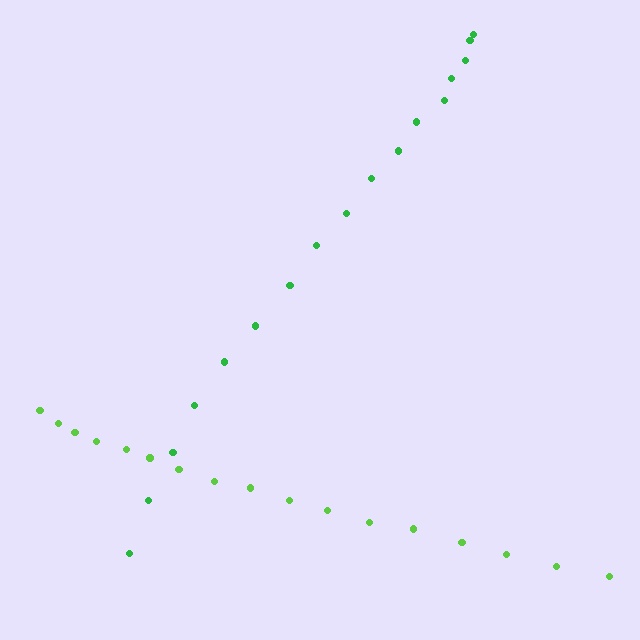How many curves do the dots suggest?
There are 2 distinct paths.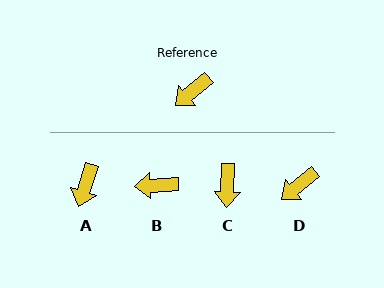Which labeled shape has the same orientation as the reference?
D.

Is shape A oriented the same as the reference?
No, it is off by about 32 degrees.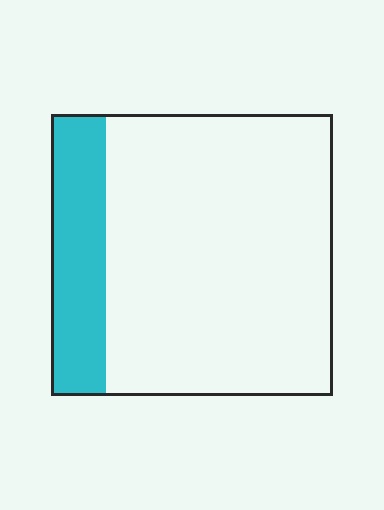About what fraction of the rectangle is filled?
About one fifth (1/5).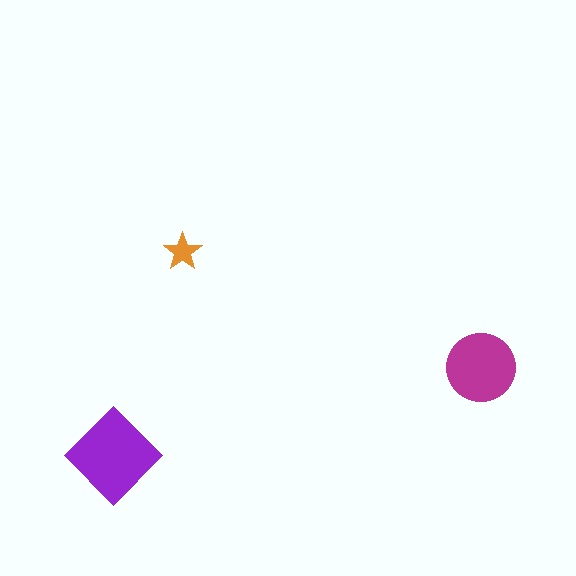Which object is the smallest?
The orange star.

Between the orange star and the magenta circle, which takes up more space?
The magenta circle.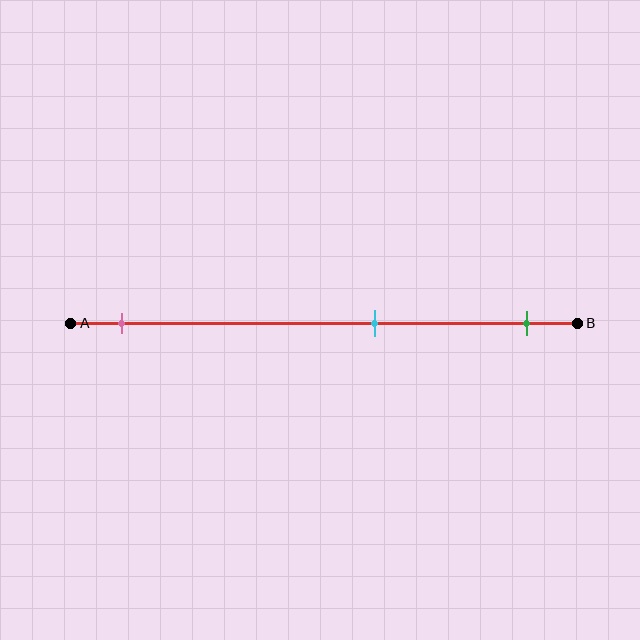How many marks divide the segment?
There are 3 marks dividing the segment.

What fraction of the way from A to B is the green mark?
The green mark is approximately 90% (0.9) of the way from A to B.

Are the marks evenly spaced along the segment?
No, the marks are not evenly spaced.